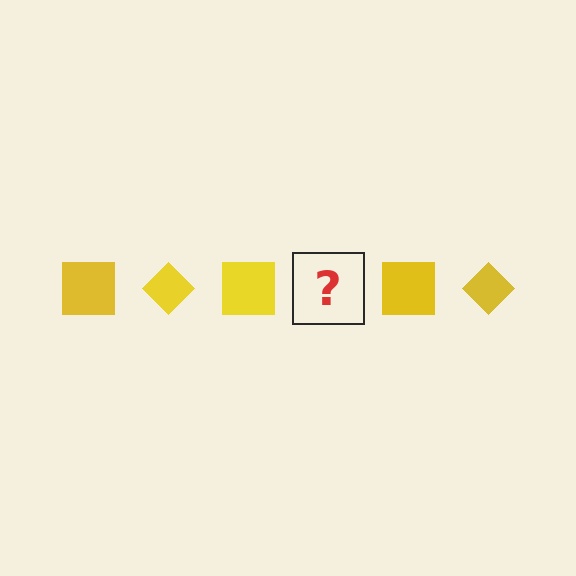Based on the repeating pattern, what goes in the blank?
The blank should be a yellow diamond.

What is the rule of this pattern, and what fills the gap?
The rule is that the pattern cycles through square, diamond shapes in yellow. The gap should be filled with a yellow diamond.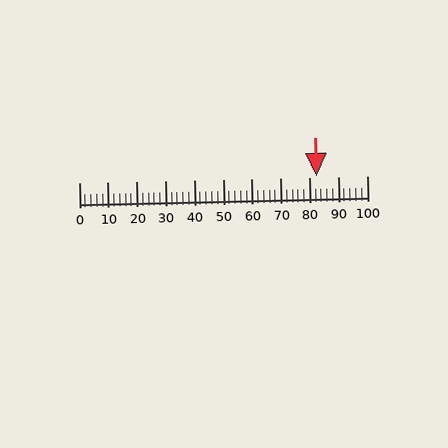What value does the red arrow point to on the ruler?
The red arrow points to approximately 83.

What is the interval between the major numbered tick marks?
The major tick marks are spaced 10 units apart.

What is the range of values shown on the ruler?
The ruler shows values from 0 to 100.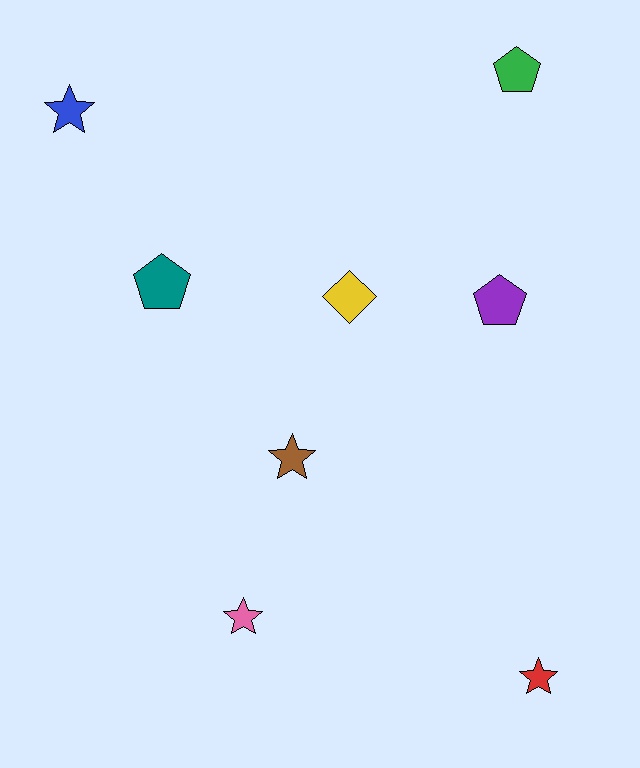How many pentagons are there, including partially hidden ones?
There are 3 pentagons.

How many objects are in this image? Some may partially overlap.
There are 8 objects.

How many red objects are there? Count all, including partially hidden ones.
There is 1 red object.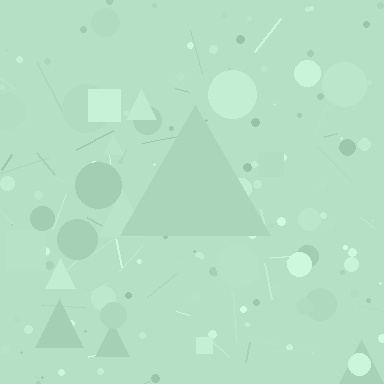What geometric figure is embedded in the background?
A triangle is embedded in the background.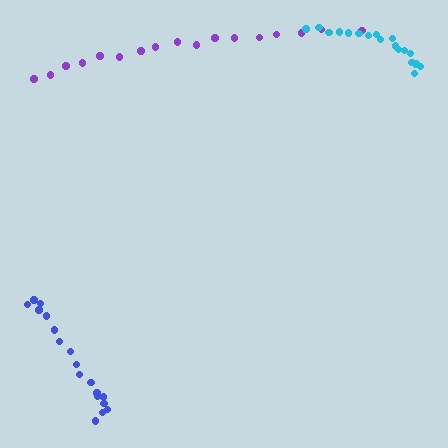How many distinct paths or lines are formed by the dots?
There are 3 distinct paths.